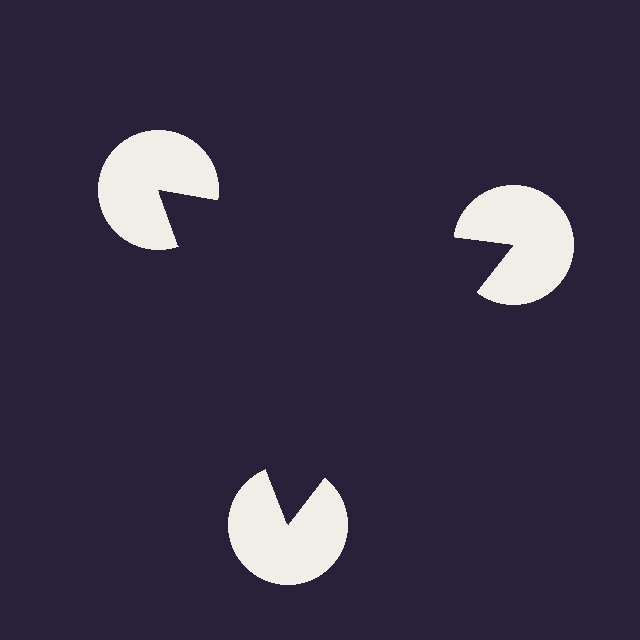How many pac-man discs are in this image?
There are 3 — one at each vertex of the illusory triangle.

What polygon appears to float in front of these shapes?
An illusory triangle — its edges are inferred from the aligned wedge cuts in the pac-man discs, not physically drawn.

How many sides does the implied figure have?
3 sides.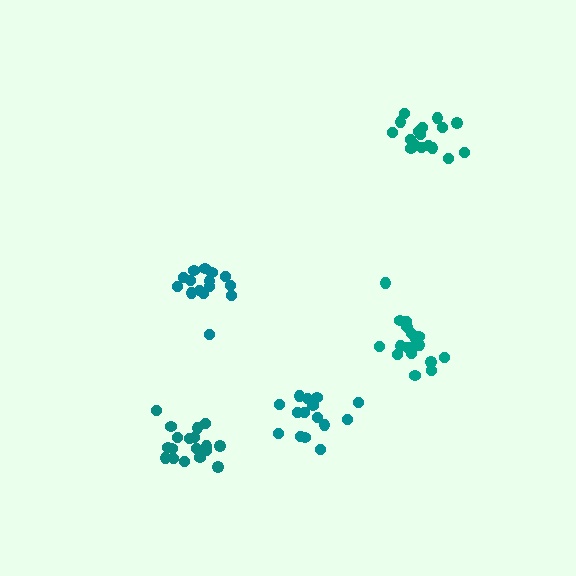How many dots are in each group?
Group 1: 15 dots, Group 2: 19 dots, Group 3: 18 dots, Group 4: 15 dots, Group 5: 17 dots (84 total).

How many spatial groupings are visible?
There are 5 spatial groupings.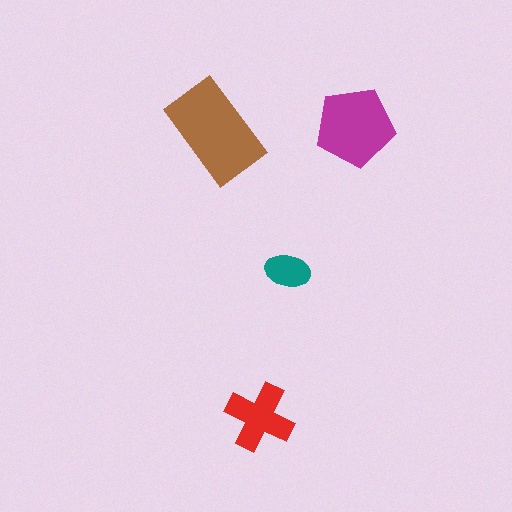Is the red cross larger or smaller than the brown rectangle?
Smaller.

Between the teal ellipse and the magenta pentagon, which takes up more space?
The magenta pentagon.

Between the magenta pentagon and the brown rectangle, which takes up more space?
The brown rectangle.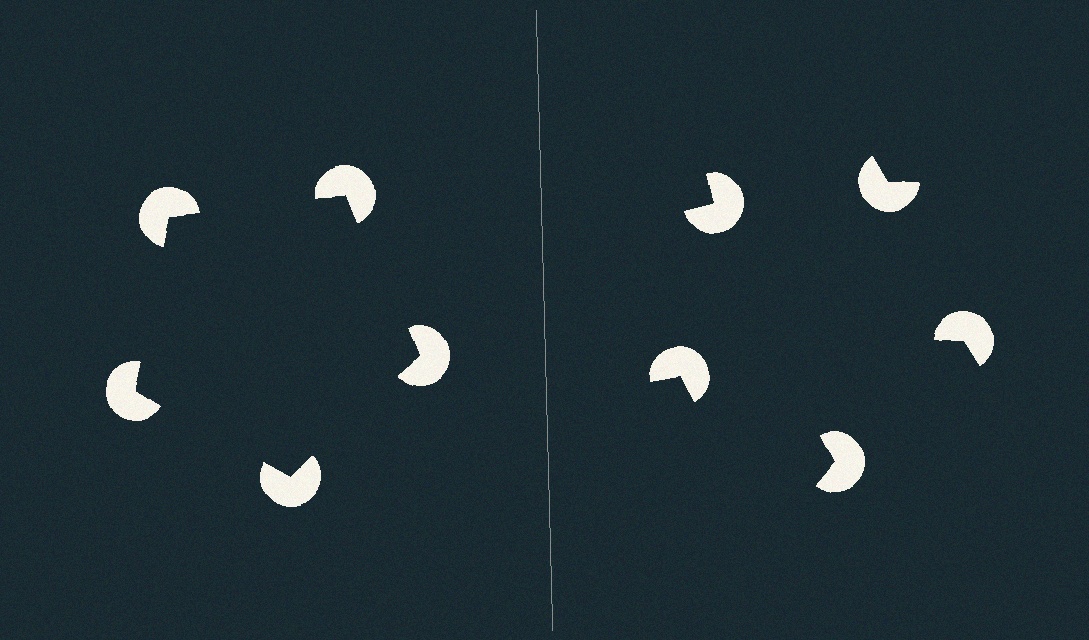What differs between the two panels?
The pac-man discs are positioned identically on both sides; only the wedge orientations differ. On the left they align to a pentagon; on the right they are misaligned.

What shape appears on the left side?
An illusory pentagon.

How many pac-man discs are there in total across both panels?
10 — 5 on each side.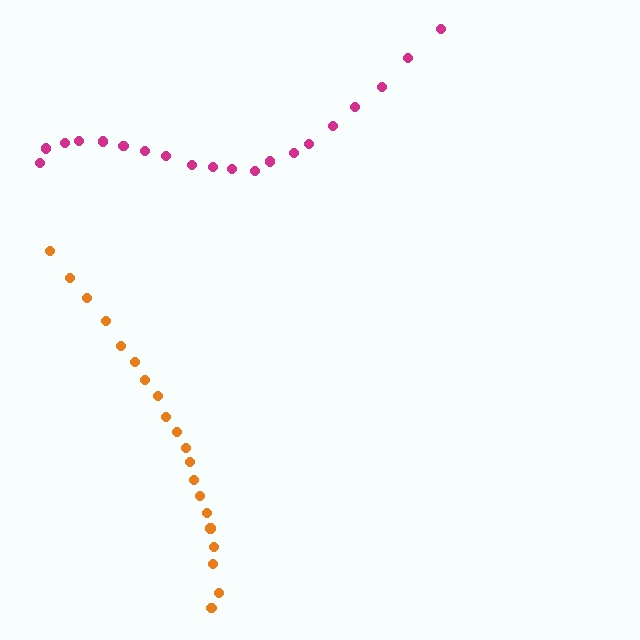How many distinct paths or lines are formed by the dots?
There are 2 distinct paths.